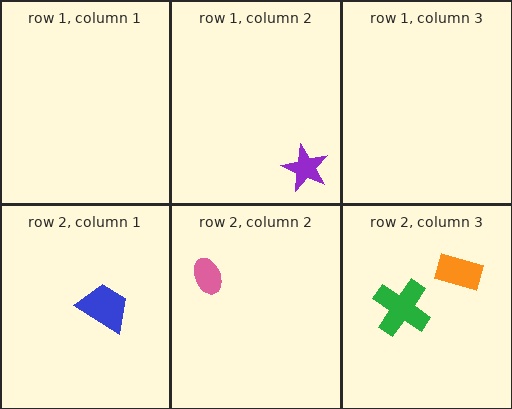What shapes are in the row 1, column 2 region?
The purple star.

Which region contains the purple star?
The row 1, column 2 region.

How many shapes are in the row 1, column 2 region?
1.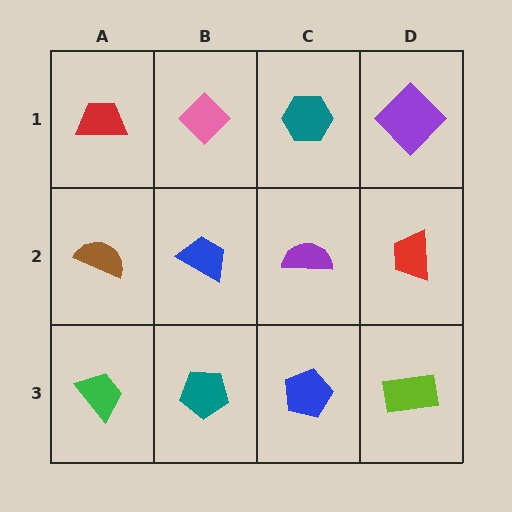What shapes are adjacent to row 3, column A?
A brown semicircle (row 2, column A), a teal pentagon (row 3, column B).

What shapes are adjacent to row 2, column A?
A red trapezoid (row 1, column A), a green trapezoid (row 3, column A), a blue trapezoid (row 2, column B).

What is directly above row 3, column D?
A red trapezoid.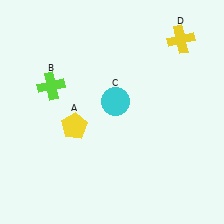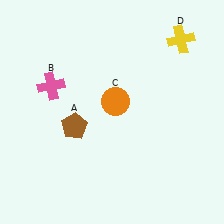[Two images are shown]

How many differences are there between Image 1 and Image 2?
There are 3 differences between the two images.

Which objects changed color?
A changed from yellow to brown. B changed from lime to pink. C changed from cyan to orange.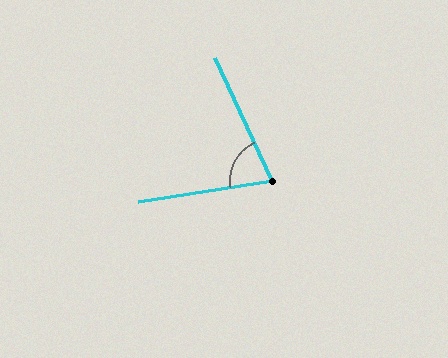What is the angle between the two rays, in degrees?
Approximately 74 degrees.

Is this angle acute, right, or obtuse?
It is acute.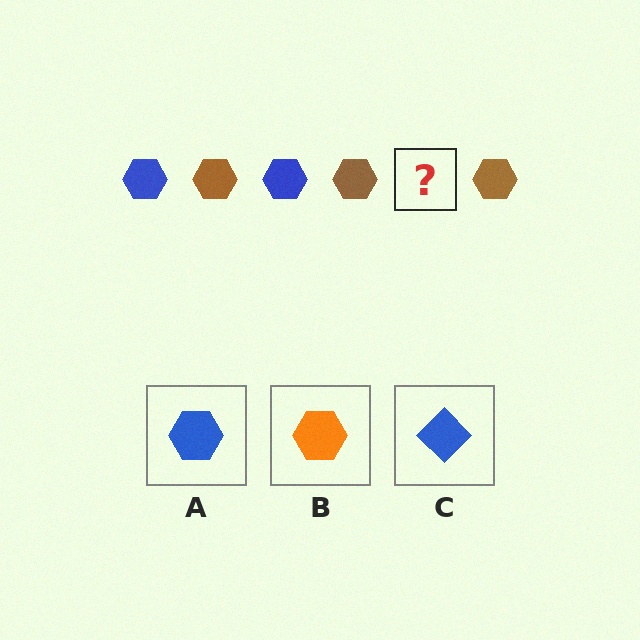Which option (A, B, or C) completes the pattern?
A.